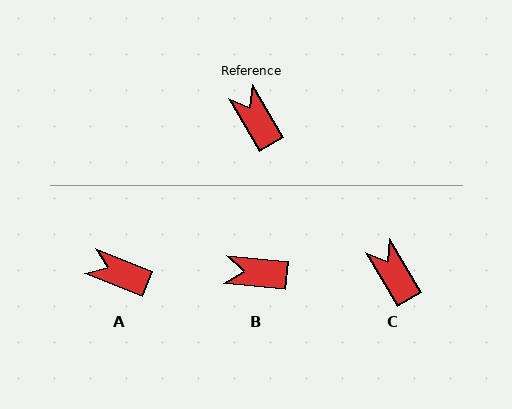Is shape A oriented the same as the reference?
No, it is off by about 38 degrees.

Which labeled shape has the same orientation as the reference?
C.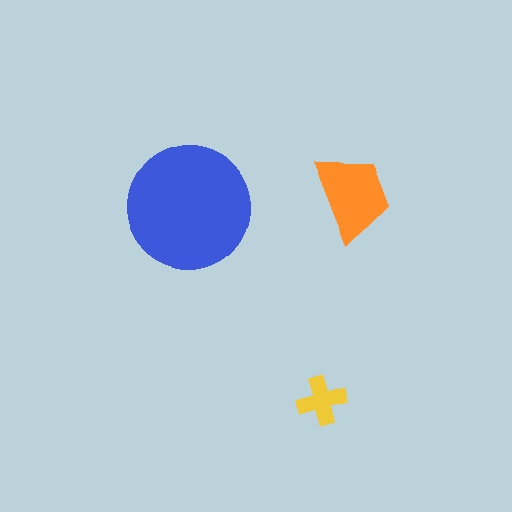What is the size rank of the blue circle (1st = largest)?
1st.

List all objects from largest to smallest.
The blue circle, the orange trapezoid, the yellow cross.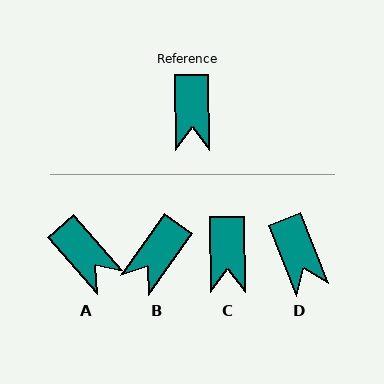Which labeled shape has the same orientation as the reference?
C.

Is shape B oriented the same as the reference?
No, it is off by about 36 degrees.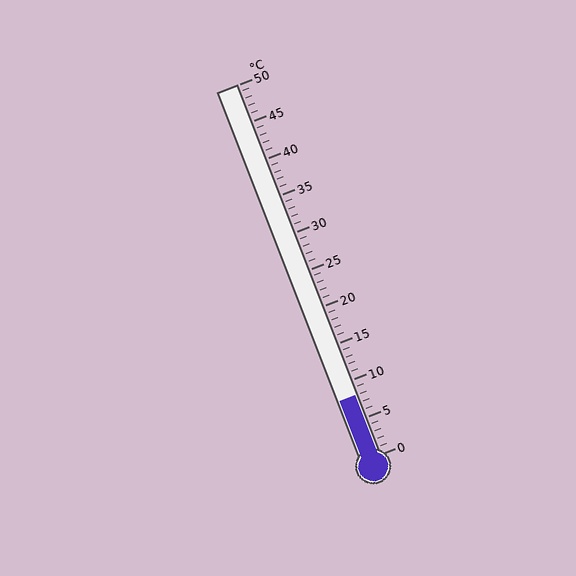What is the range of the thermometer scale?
The thermometer scale ranges from 0°C to 50°C.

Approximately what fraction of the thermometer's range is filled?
The thermometer is filled to approximately 15% of its range.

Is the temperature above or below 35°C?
The temperature is below 35°C.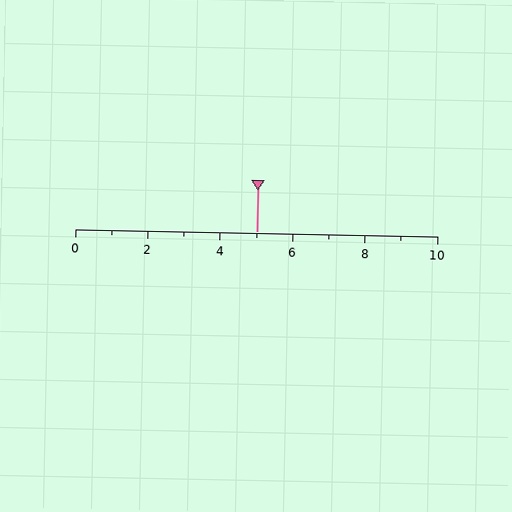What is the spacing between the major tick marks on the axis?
The major ticks are spaced 2 apart.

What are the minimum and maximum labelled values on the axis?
The axis runs from 0 to 10.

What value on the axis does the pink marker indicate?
The marker indicates approximately 5.